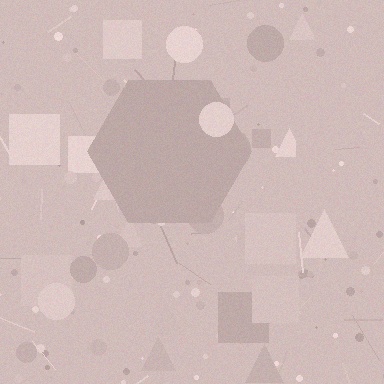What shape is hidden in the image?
A hexagon is hidden in the image.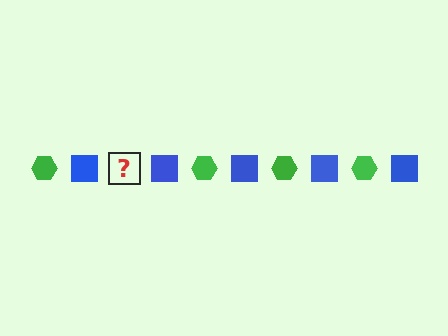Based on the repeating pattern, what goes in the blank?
The blank should be a green hexagon.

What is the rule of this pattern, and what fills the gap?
The rule is that the pattern alternates between green hexagon and blue square. The gap should be filled with a green hexagon.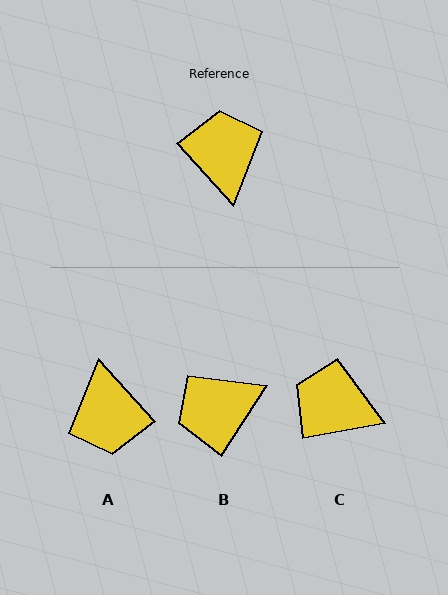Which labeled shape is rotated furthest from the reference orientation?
A, about 180 degrees away.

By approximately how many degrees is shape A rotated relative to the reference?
Approximately 180 degrees counter-clockwise.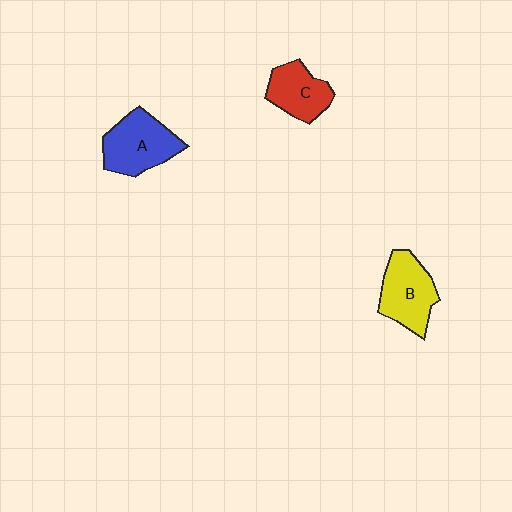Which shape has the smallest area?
Shape C (red).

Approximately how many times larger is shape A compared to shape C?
Approximately 1.3 times.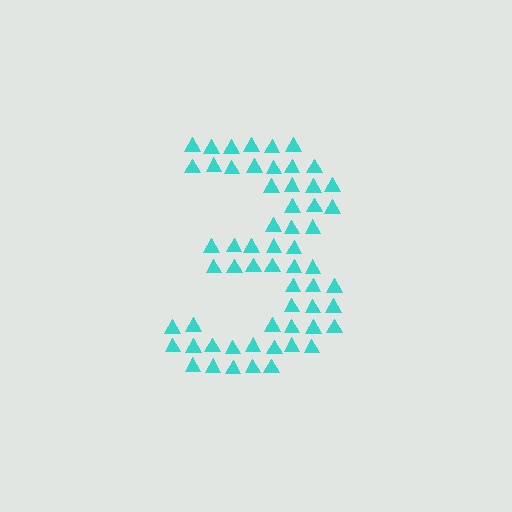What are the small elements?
The small elements are triangles.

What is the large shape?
The large shape is the digit 3.